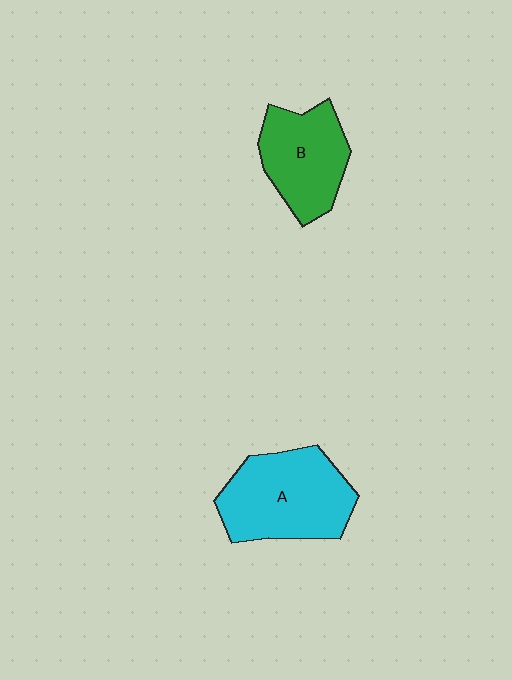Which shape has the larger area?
Shape A (cyan).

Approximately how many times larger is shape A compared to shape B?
Approximately 1.3 times.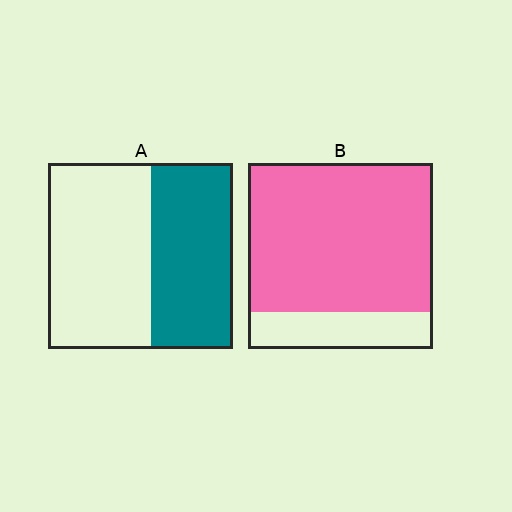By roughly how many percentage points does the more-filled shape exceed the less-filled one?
By roughly 35 percentage points (B over A).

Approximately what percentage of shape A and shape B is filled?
A is approximately 45% and B is approximately 80%.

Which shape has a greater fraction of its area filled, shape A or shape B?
Shape B.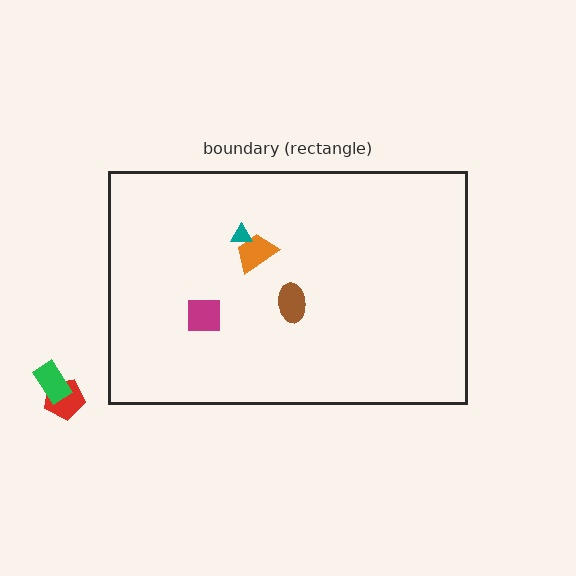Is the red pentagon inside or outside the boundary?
Outside.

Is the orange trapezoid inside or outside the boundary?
Inside.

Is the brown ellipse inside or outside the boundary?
Inside.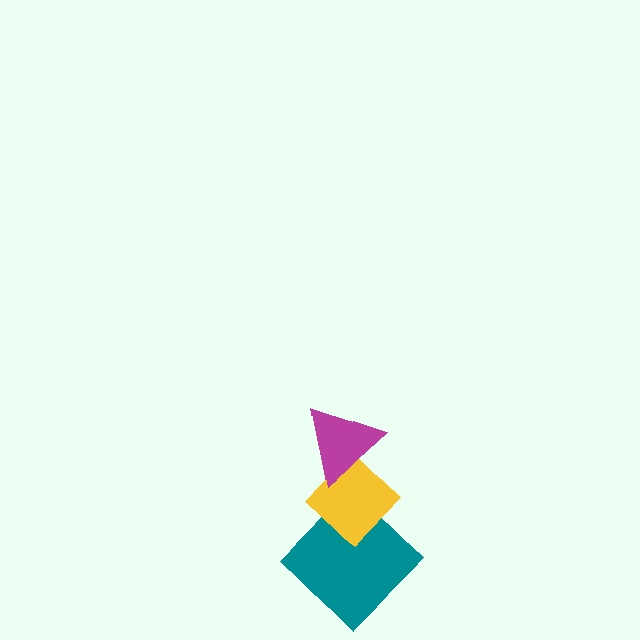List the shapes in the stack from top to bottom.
From top to bottom: the magenta triangle, the yellow diamond, the teal diamond.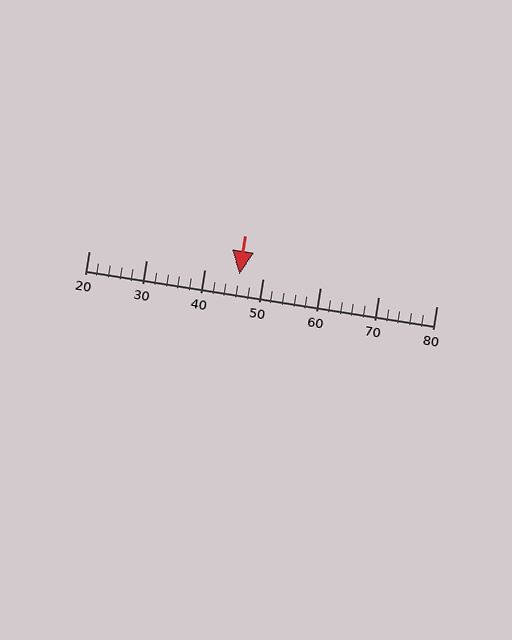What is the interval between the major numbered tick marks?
The major tick marks are spaced 10 units apart.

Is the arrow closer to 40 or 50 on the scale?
The arrow is closer to 50.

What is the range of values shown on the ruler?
The ruler shows values from 20 to 80.